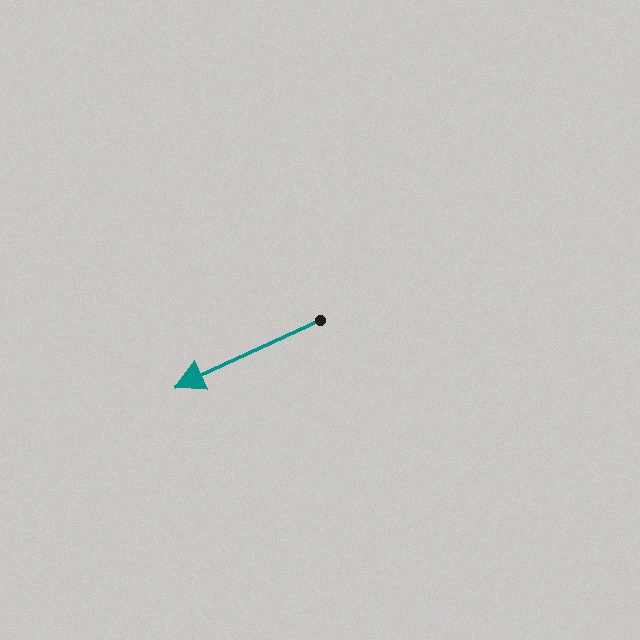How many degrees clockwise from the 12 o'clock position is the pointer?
Approximately 245 degrees.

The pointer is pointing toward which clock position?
Roughly 8 o'clock.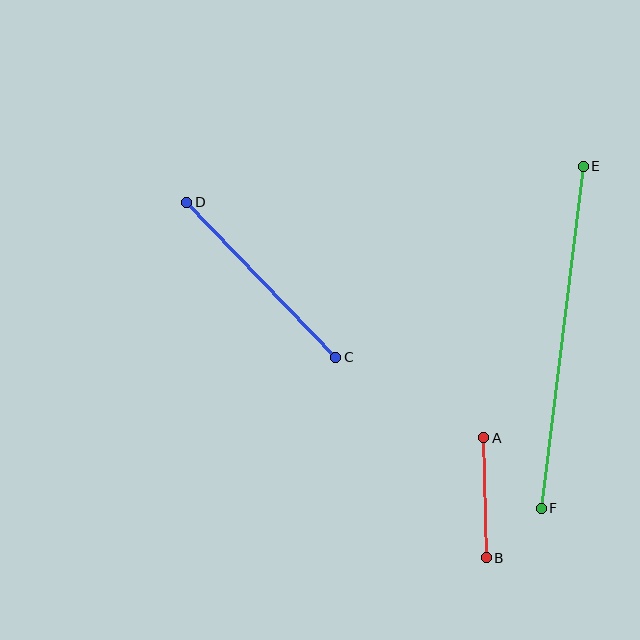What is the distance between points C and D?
The distance is approximately 215 pixels.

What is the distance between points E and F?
The distance is approximately 345 pixels.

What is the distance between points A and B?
The distance is approximately 120 pixels.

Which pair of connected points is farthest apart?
Points E and F are farthest apart.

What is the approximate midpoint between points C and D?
The midpoint is at approximately (261, 280) pixels.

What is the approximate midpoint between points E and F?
The midpoint is at approximately (562, 337) pixels.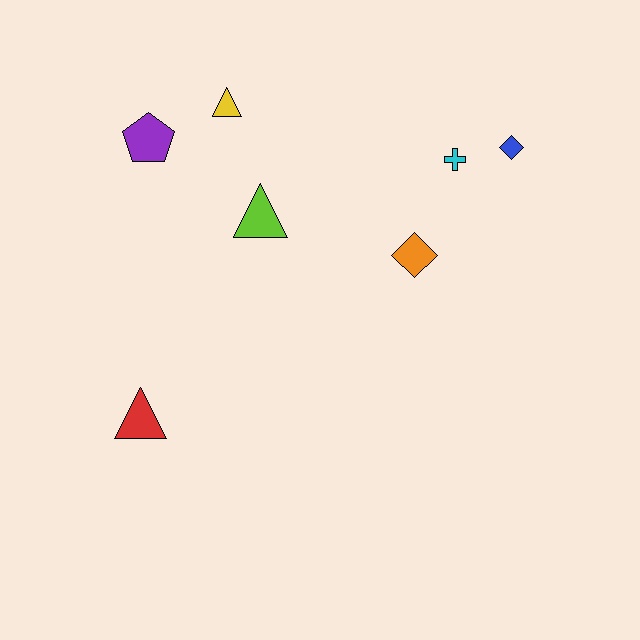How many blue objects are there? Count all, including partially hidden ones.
There is 1 blue object.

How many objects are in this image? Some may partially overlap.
There are 7 objects.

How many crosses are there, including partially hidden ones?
There is 1 cross.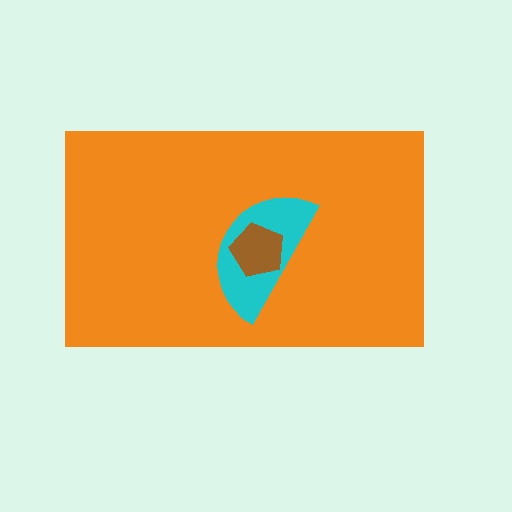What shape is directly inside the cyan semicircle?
The brown pentagon.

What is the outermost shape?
The orange rectangle.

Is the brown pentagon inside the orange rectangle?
Yes.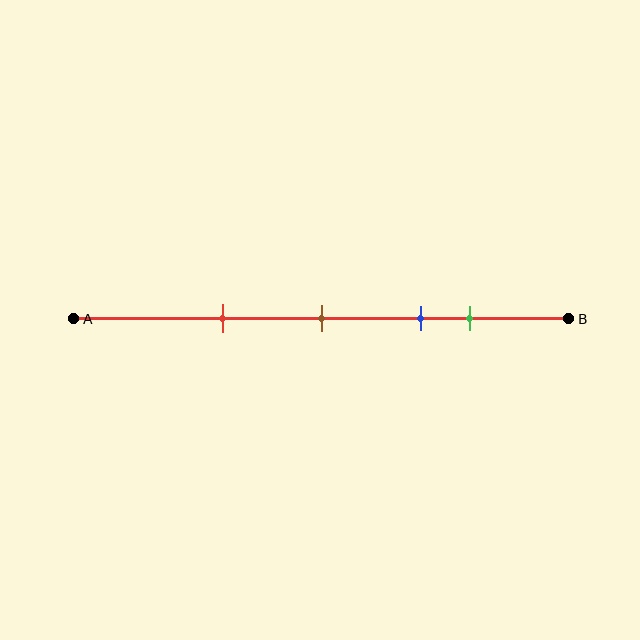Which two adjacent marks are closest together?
The blue and green marks are the closest adjacent pair.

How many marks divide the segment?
There are 4 marks dividing the segment.